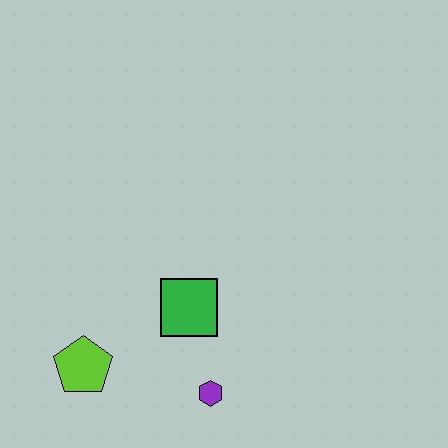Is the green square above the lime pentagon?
Yes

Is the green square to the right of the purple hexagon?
No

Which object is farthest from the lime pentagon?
The purple hexagon is farthest from the lime pentagon.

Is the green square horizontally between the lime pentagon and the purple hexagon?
Yes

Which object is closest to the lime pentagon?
The green square is closest to the lime pentagon.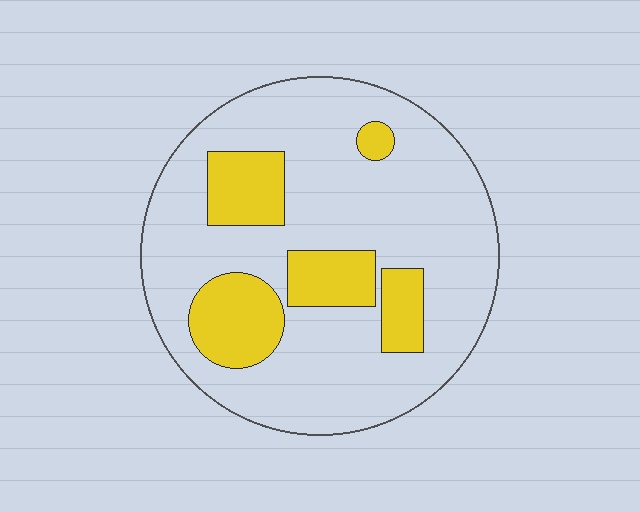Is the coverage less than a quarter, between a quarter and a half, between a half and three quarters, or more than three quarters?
Less than a quarter.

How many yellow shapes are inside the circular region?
5.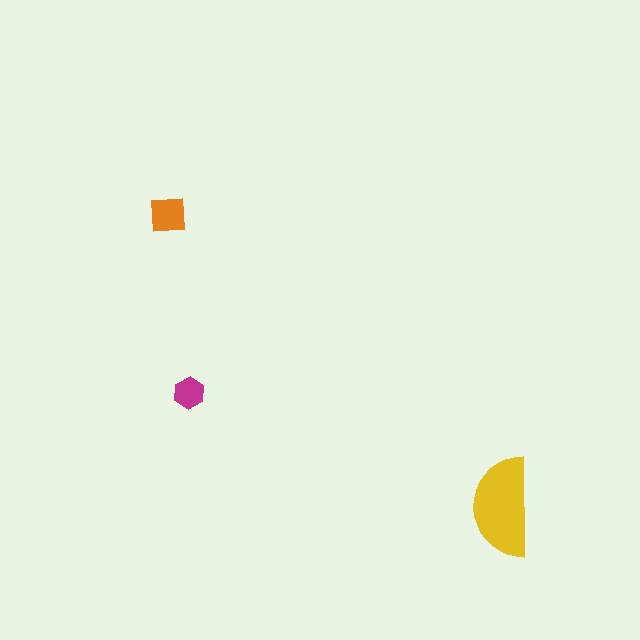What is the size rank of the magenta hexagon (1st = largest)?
3rd.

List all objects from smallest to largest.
The magenta hexagon, the orange square, the yellow semicircle.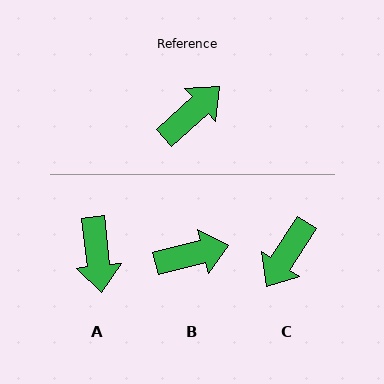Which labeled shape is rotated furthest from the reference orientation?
C, about 166 degrees away.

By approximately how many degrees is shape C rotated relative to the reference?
Approximately 166 degrees clockwise.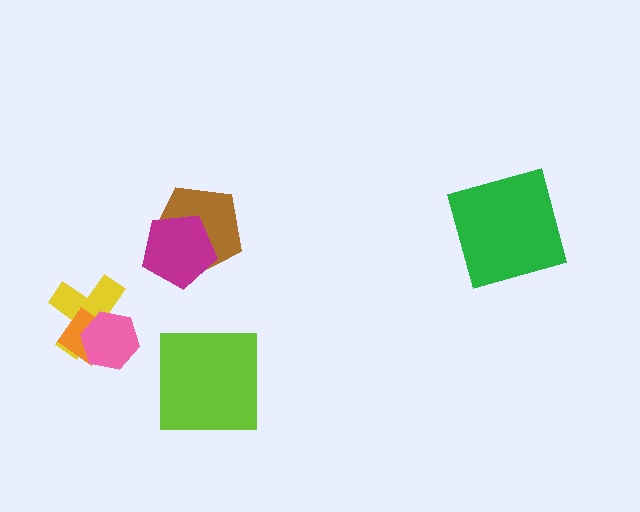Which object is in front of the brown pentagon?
The magenta pentagon is in front of the brown pentagon.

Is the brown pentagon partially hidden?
Yes, it is partially covered by another shape.